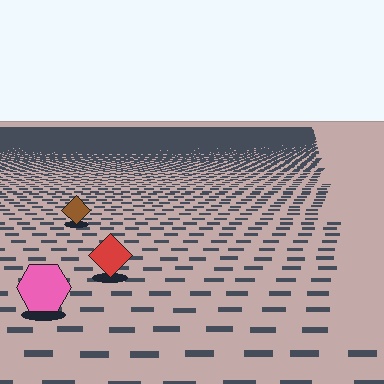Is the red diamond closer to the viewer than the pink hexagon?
No. The pink hexagon is closer — you can tell from the texture gradient: the ground texture is coarser near it.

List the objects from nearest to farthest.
From nearest to farthest: the pink hexagon, the red diamond, the brown diamond.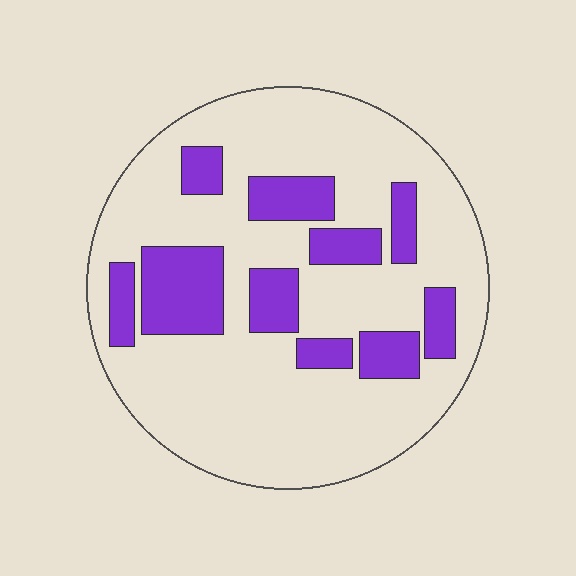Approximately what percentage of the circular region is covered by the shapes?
Approximately 25%.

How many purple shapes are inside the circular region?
10.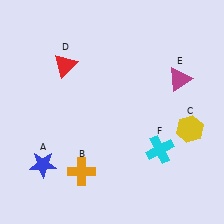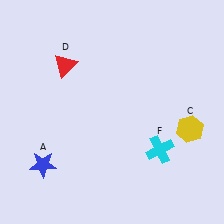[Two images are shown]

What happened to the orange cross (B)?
The orange cross (B) was removed in Image 2. It was in the bottom-left area of Image 1.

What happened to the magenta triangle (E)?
The magenta triangle (E) was removed in Image 2. It was in the top-right area of Image 1.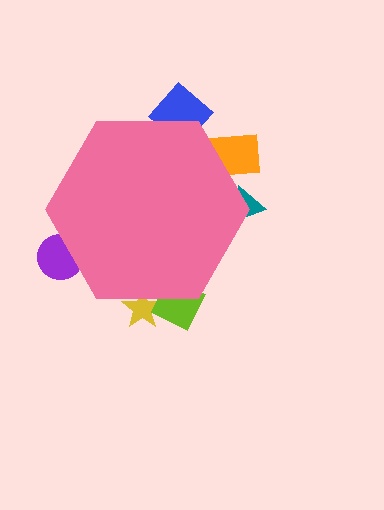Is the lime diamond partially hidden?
Yes, the lime diamond is partially hidden behind the pink hexagon.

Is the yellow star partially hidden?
Yes, the yellow star is partially hidden behind the pink hexagon.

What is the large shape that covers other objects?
A pink hexagon.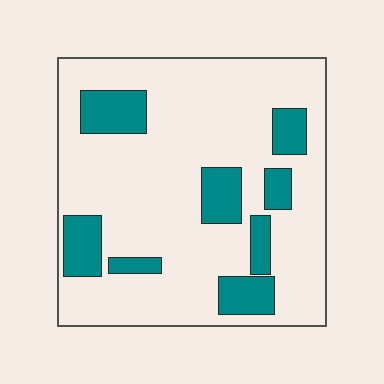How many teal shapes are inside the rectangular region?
8.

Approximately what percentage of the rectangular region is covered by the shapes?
Approximately 20%.